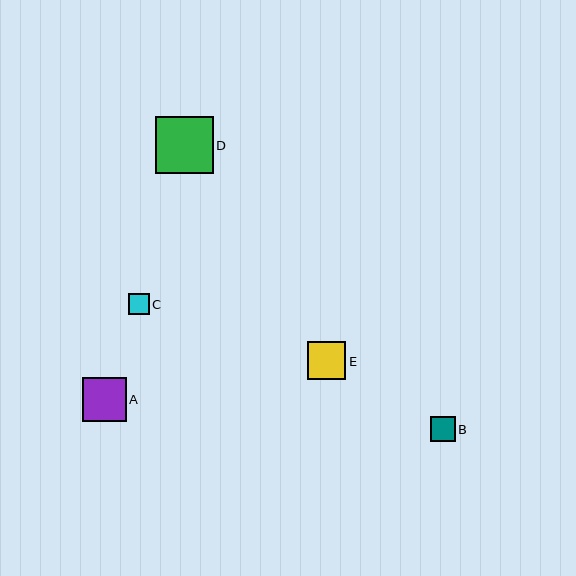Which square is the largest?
Square D is the largest with a size of approximately 57 pixels.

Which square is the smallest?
Square C is the smallest with a size of approximately 21 pixels.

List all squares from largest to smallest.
From largest to smallest: D, A, E, B, C.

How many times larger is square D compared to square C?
Square D is approximately 2.7 times the size of square C.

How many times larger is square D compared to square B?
Square D is approximately 2.3 times the size of square B.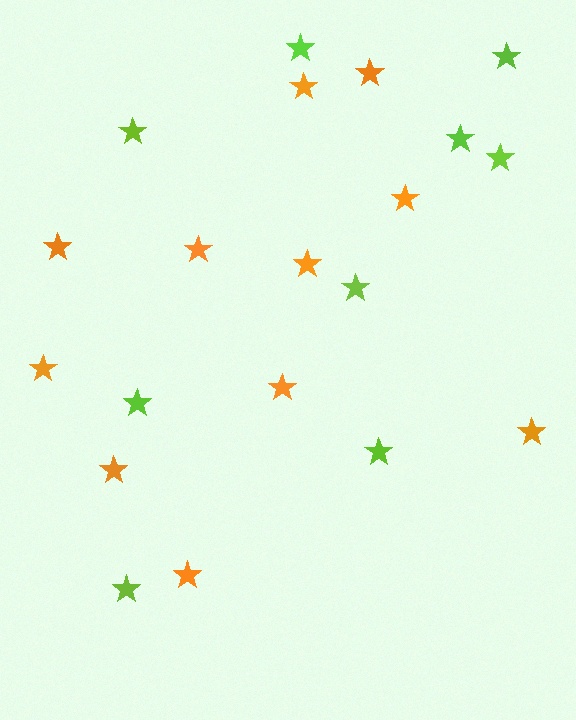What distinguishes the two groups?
There are 2 groups: one group of orange stars (11) and one group of lime stars (9).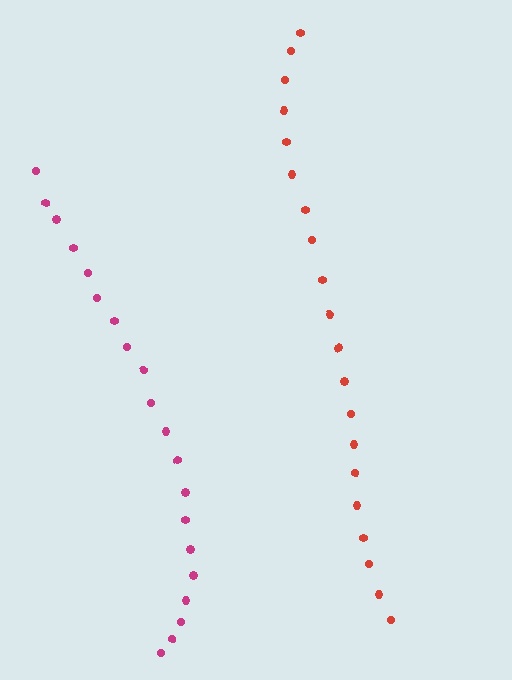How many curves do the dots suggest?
There are 2 distinct paths.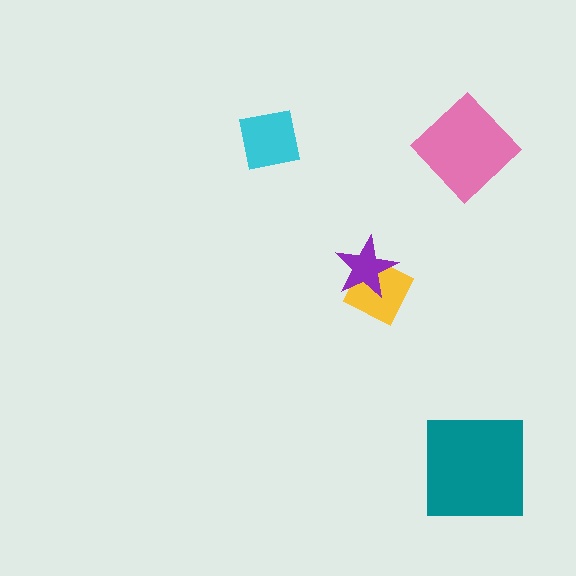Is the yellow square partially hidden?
Yes, it is partially covered by another shape.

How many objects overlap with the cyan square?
0 objects overlap with the cyan square.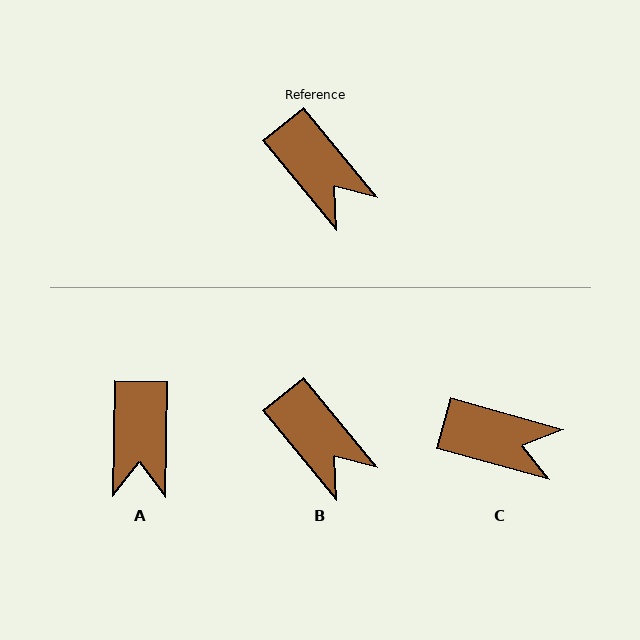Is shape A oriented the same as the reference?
No, it is off by about 41 degrees.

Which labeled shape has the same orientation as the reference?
B.